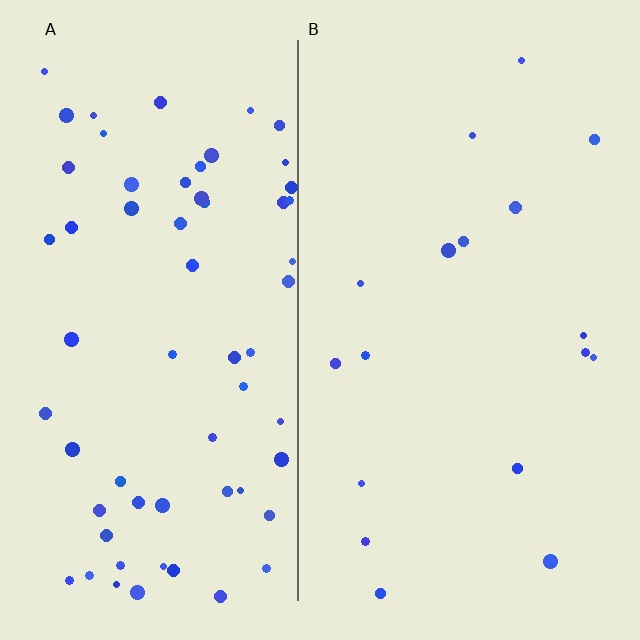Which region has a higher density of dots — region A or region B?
A (the left).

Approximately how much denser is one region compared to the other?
Approximately 3.6× — region A over region B.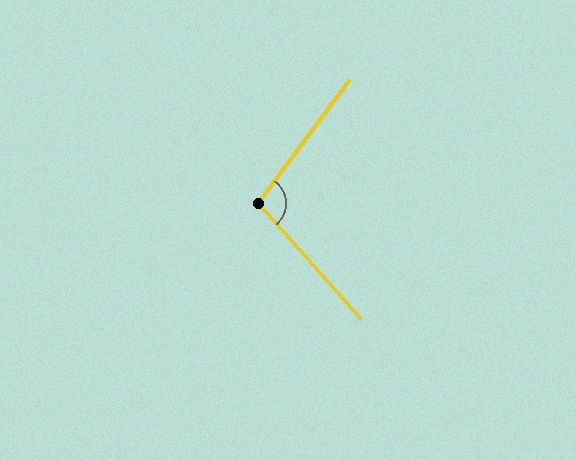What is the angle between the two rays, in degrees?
Approximately 102 degrees.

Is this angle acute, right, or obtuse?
It is obtuse.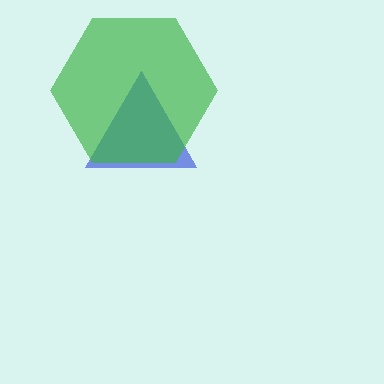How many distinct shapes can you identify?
There are 2 distinct shapes: a blue triangle, a green hexagon.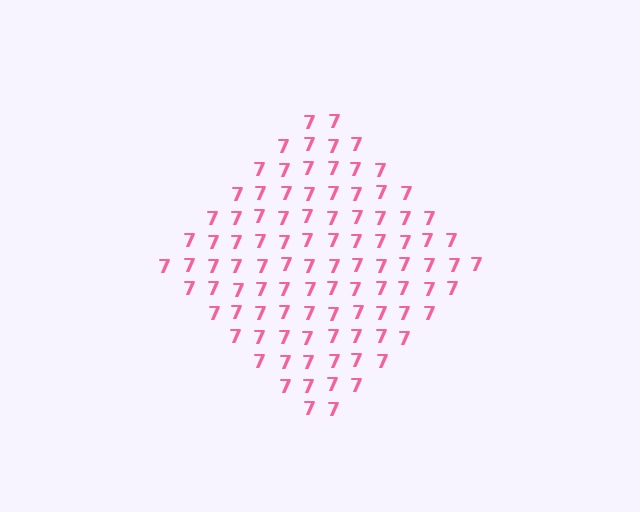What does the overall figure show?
The overall figure shows a diamond.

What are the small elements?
The small elements are digit 7's.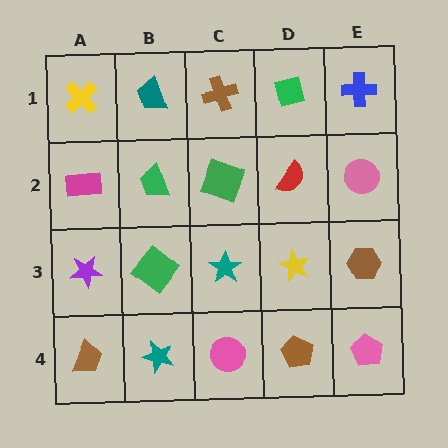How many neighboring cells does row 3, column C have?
4.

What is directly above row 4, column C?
A teal star.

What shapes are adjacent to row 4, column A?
A purple star (row 3, column A), a teal star (row 4, column B).